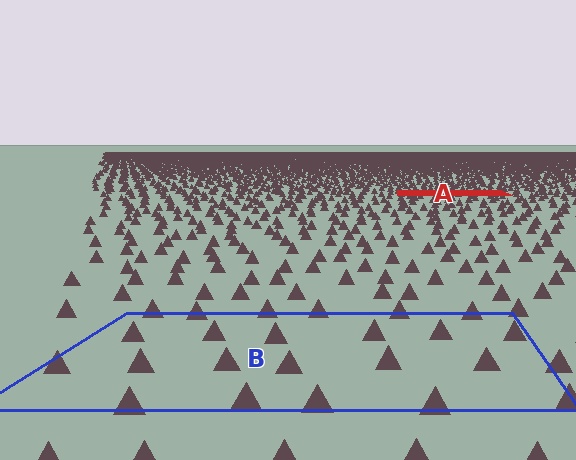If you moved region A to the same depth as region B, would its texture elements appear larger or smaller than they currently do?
They would appear larger. At a closer depth, the same texture elements are projected at a bigger on-screen size.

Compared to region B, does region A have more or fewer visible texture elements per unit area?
Region A has more texture elements per unit area — they are packed more densely because it is farther away.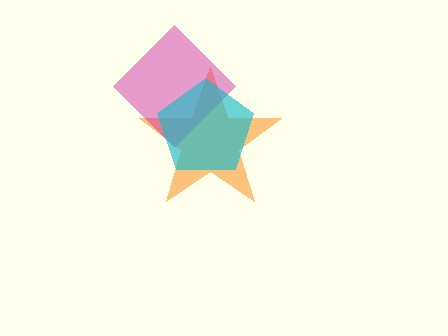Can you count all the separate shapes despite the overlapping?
Yes, there are 3 separate shapes.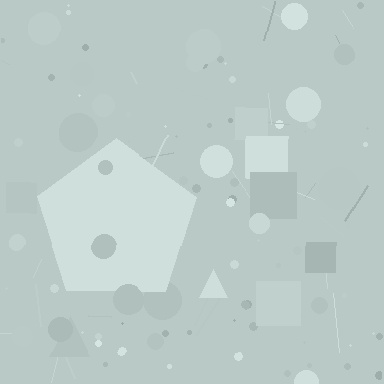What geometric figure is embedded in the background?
A pentagon is embedded in the background.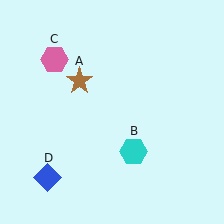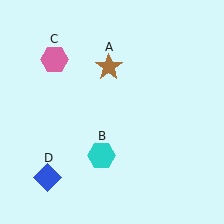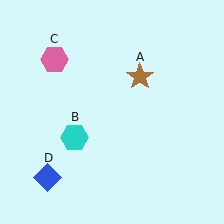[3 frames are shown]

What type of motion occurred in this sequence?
The brown star (object A), cyan hexagon (object B) rotated clockwise around the center of the scene.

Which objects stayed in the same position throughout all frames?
Pink hexagon (object C) and blue diamond (object D) remained stationary.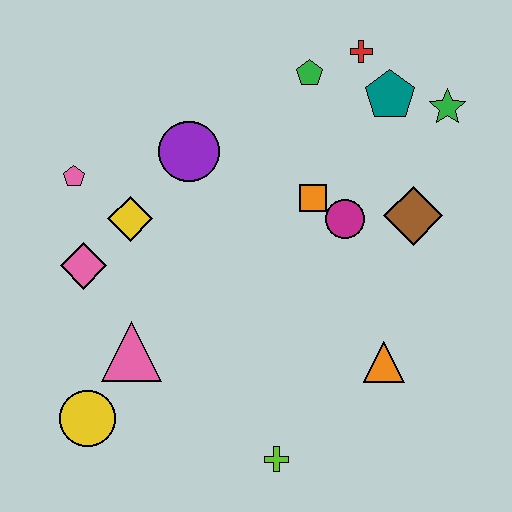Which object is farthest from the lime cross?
The red cross is farthest from the lime cross.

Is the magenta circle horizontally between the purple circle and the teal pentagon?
Yes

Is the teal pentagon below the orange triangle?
No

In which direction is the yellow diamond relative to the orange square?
The yellow diamond is to the left of the orange square.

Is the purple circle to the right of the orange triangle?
No